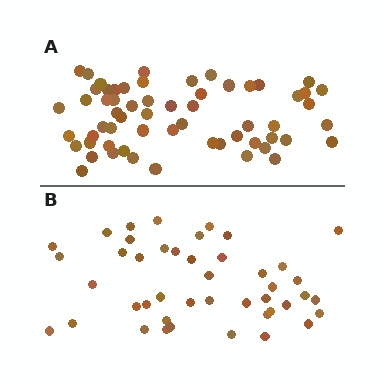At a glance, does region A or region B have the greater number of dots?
Region A (the top region) has more dots.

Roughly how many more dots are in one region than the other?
Region A has approximately 15 more dots than region B.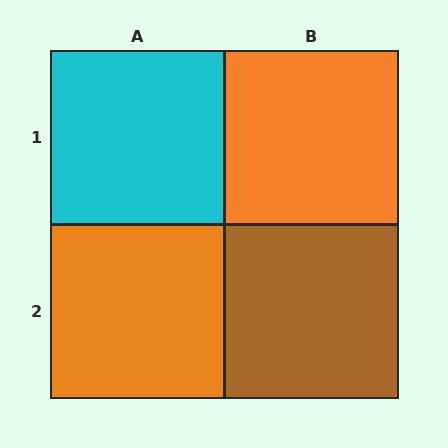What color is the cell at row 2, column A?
Orange.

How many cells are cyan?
1 cell is cyan.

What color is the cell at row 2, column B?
Brown.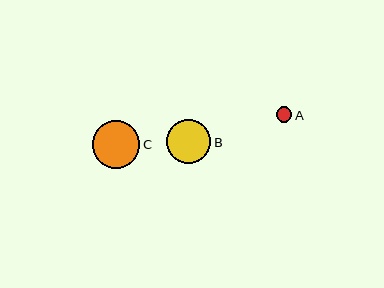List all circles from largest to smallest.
From largest to smallest: C, B, A.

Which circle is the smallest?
Circle A is the smallest with a size of approximately 15 pixels.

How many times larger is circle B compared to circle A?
Circle B is approximately 2.9 times the size of circle A.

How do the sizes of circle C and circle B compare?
Circle C and circle B are approximately the same size.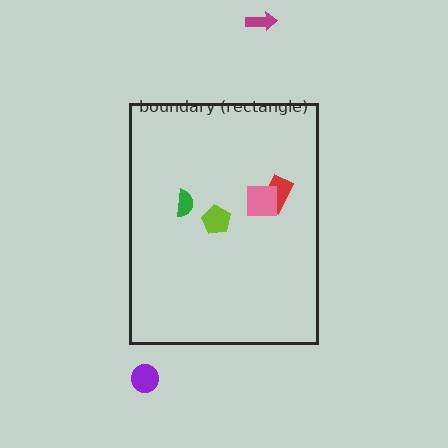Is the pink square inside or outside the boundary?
Inside.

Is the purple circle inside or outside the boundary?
Outside.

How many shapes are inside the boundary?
4 inside, 2 outside.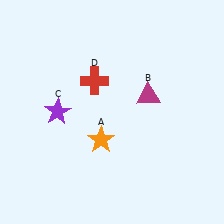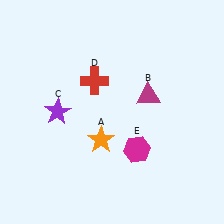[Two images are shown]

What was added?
A magenta hexagon (E) was added in Image 2.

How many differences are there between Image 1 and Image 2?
There is 1 difference between the two images.